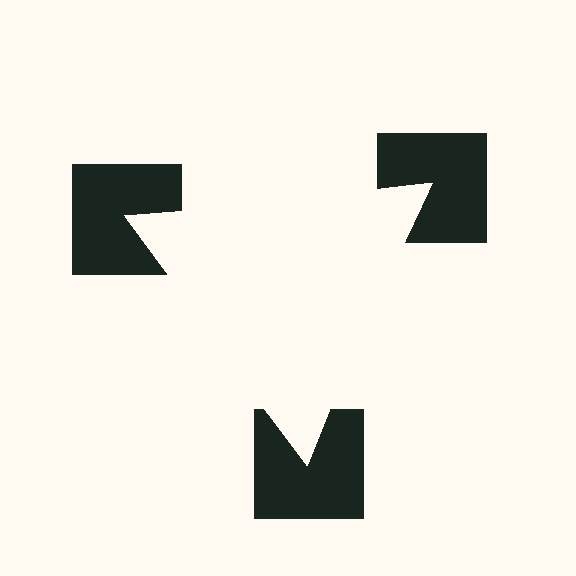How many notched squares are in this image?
There are 3 — one at each vertex of the illusory triangle.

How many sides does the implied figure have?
3 sides.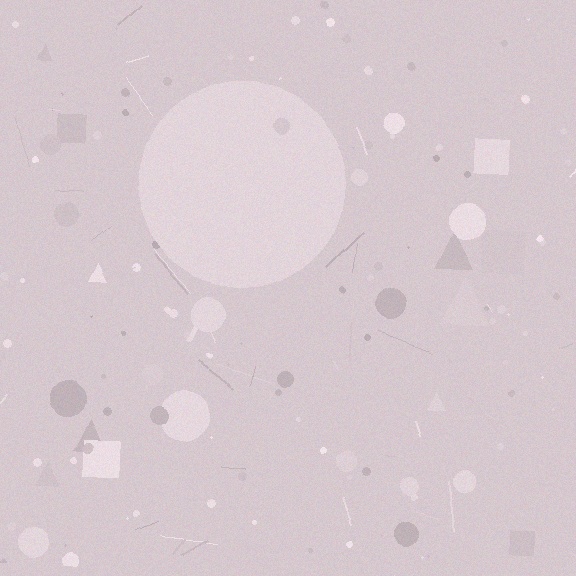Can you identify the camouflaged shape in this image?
The camouflaged shape is a circle.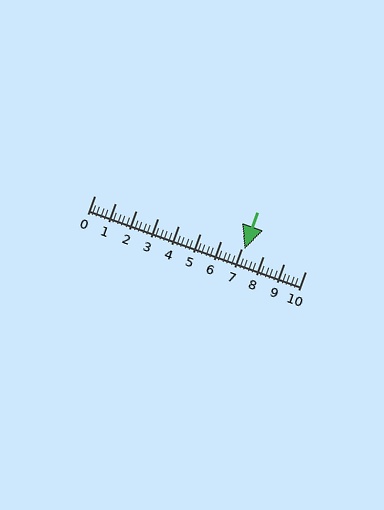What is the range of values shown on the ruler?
The ruler shows values from 0 to 10.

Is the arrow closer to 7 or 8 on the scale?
The arrow is closer to 7.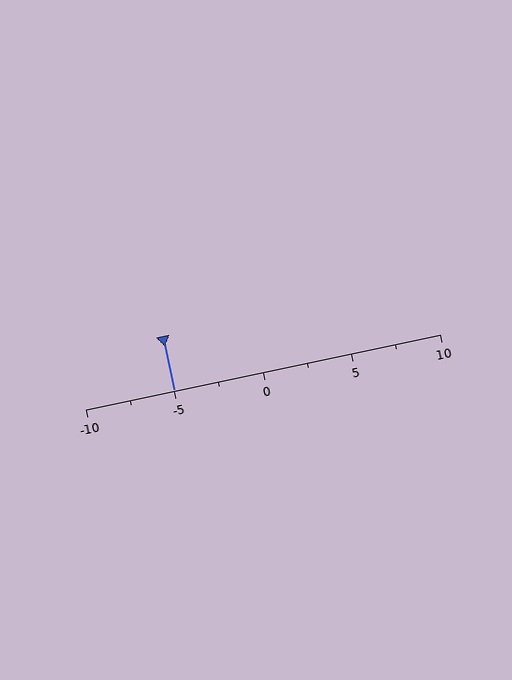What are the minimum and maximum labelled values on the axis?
The axis runs from -10 to 10.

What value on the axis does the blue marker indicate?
The marker indicates approximately -5.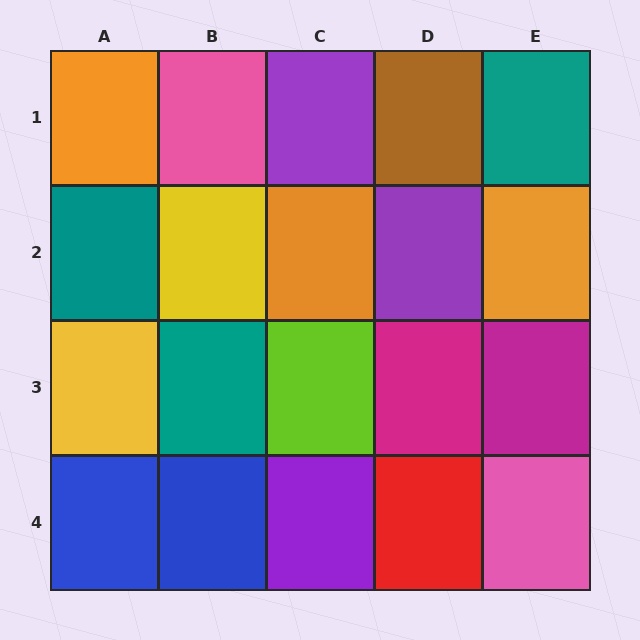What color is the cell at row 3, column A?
Yellow.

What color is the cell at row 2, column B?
Yellow.